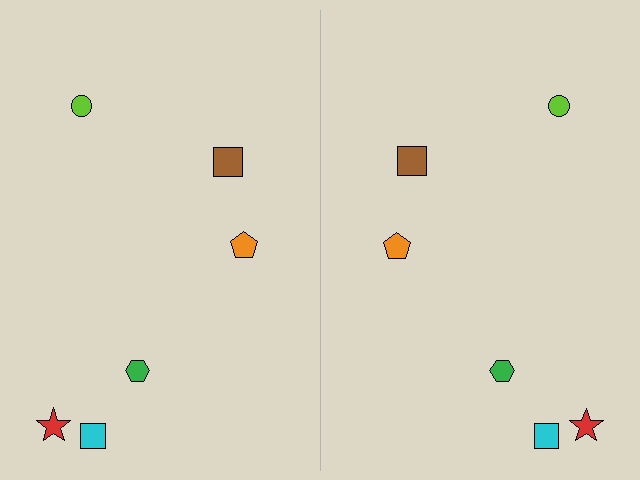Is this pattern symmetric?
Yes, this pattern has bilateral (reflection) symmetry.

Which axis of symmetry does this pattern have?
The pattern has a vertical axis of symmetry running through the center of the image.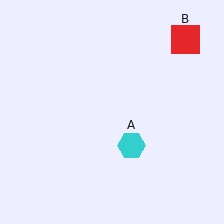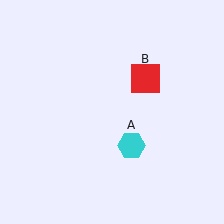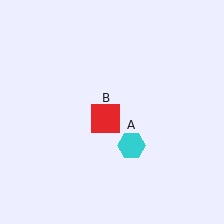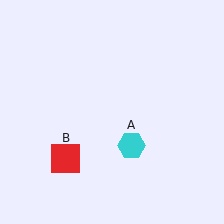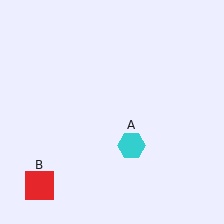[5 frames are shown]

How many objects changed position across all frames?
1 object changed position: red square (object B).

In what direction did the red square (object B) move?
The red square (object B) moved down and to the left.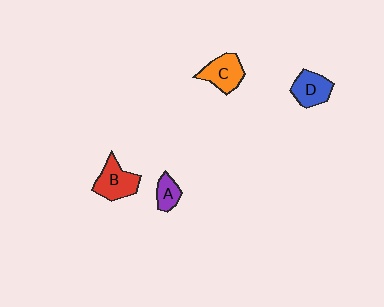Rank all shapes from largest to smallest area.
From largest to smallest: B (red), C (orange), D (blue), A (purple).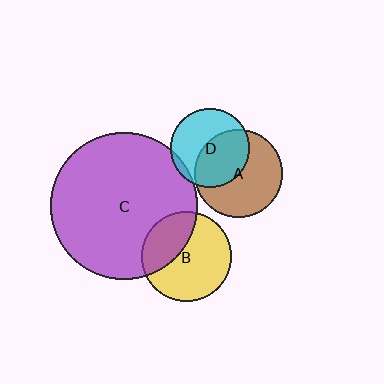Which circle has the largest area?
Circle C (purple).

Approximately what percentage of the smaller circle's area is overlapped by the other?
Approximately 50%.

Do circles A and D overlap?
Yes.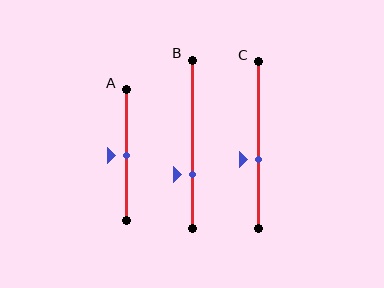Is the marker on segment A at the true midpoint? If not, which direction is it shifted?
Yes, the marker on segment A is at the true midpoint.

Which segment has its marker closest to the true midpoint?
Segment A has its marker closest to the true midpoint.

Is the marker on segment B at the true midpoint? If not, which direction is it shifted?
No, the marker on segment B is shifted downward by about 18% of the segment length.